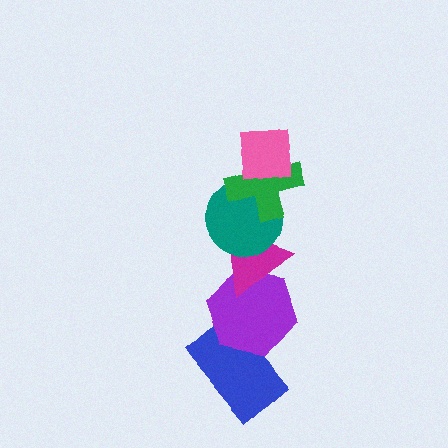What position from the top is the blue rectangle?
The blue rectangle is 6th from the top.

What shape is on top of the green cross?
The pink square is on top of the green cross.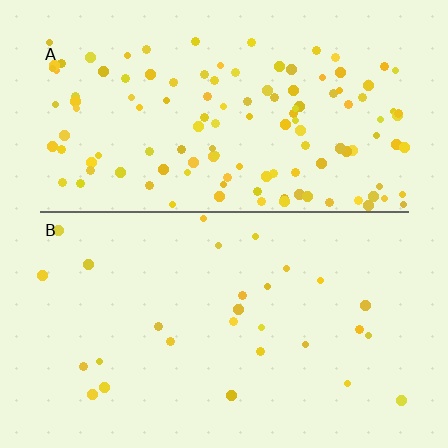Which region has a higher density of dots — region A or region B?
A (the top).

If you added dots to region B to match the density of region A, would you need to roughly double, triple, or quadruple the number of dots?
Approximately quadruple.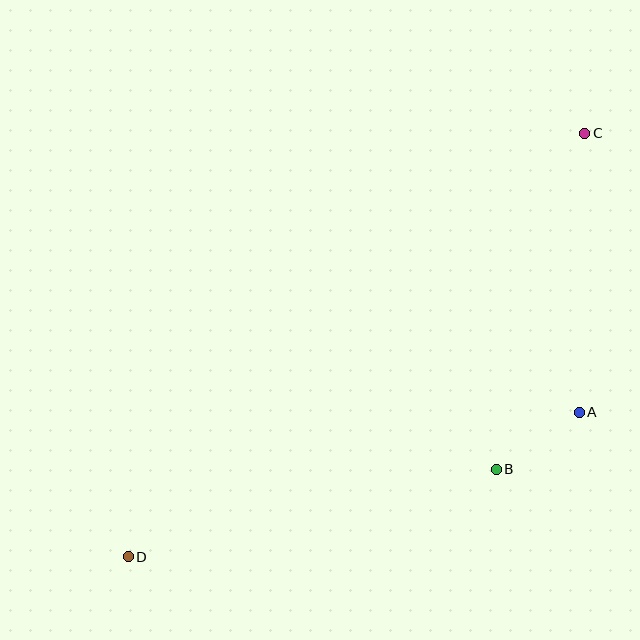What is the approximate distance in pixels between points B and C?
The distance between B and C is approximately 347 pixels.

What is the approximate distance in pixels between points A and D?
The distance between A and D is approximately 474 pixels.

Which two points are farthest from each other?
Points C and D are farthest from each other.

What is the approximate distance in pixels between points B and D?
The distance between B and D is approximately 378 pixels.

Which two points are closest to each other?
Points A and B are closest to each other.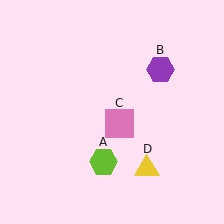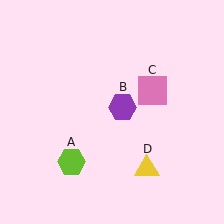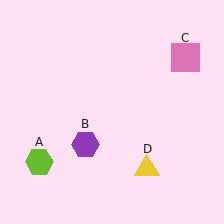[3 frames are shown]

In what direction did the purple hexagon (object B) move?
The purple hexagon (object B) moved down and to the left.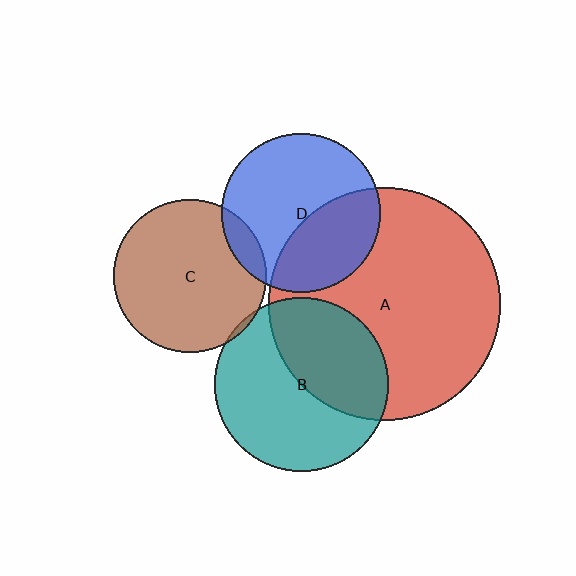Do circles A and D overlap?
Yes.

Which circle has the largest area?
Circle A (red).